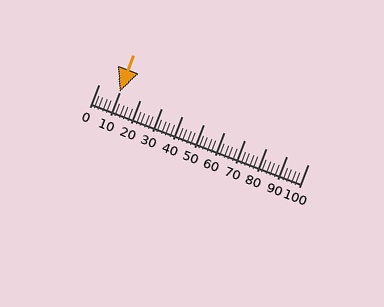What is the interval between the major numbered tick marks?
The major tick marks are spaced 10 units apart.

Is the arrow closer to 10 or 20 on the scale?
The arrow is closer to 10.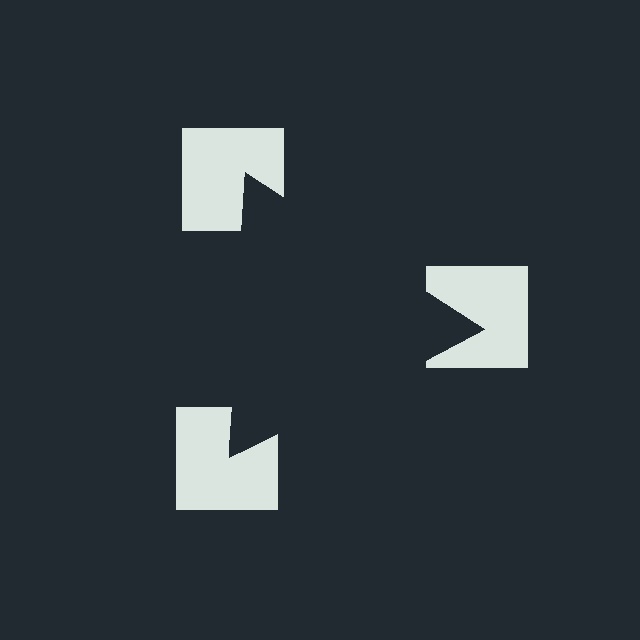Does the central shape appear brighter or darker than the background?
It typically appears slightly darker than the background, even though no actual brightness change is drawn.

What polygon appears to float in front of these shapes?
An illusory triangle — its edges are inferred from the aligned wedge cuts in the notched squares, not physically drawn.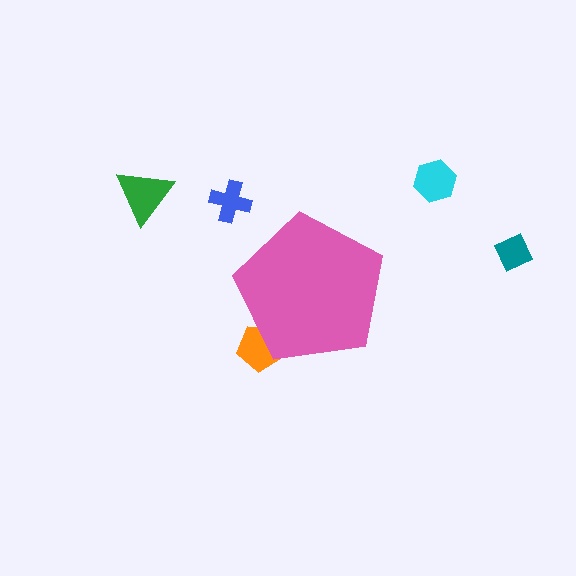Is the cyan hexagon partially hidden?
No, the cyan hexagon is fully visible.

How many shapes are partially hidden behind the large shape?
1 shape is partially hidden.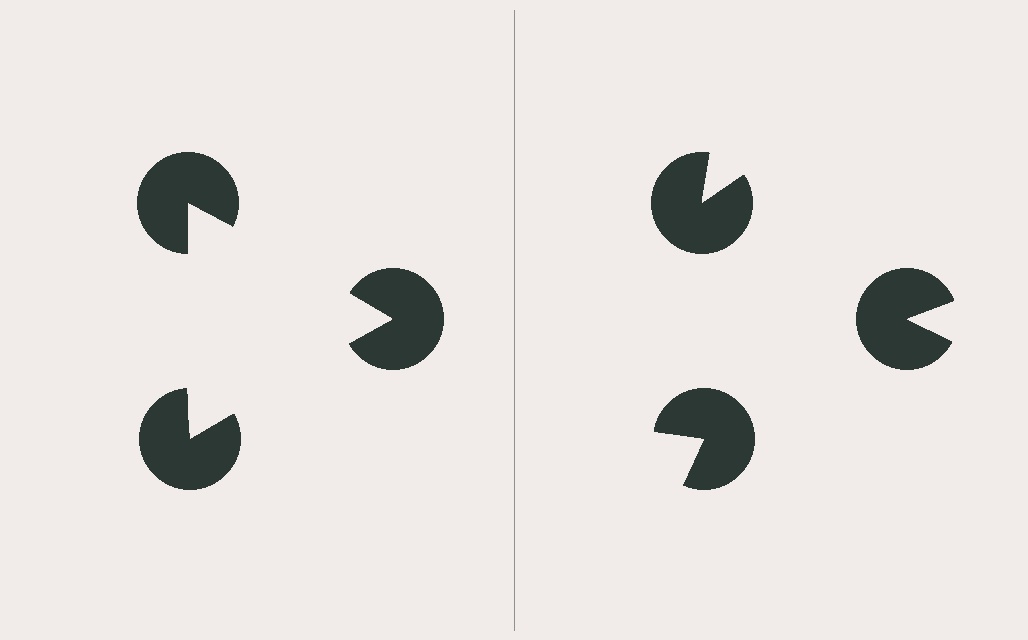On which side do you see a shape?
An illusory triangle appears on the left side. On the right side the wedge cuts are rotated, so no coherent shape forms.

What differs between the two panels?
The pac-man discs are positioned identically on both sides; only the wedge orientations differ. On the left they align to a triangle; on the right they are misaligned.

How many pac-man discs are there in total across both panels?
6 — 3 on each side.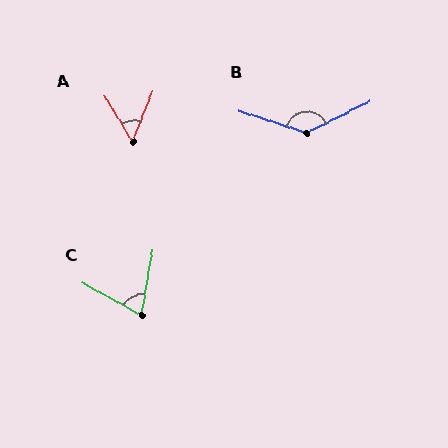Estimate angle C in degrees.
Approximately 71 degrees.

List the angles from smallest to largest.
A (53°), C (71°), B (135°).